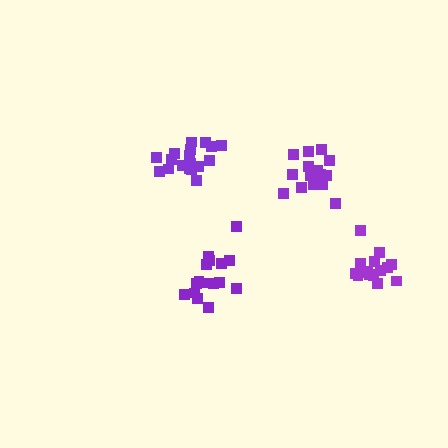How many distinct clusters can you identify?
There are 4 distinct clusters.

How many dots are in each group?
Group 1: 19 dots, Group 2: 16 dots, Group 3: 15 dots, Group 4: 16 dots (66 total).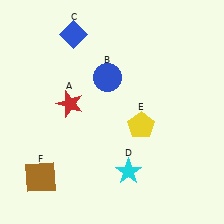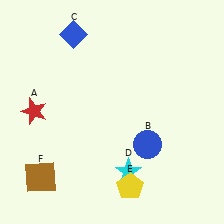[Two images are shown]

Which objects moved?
The objects that moved are: the red star (A), the blue circle (B), the yellow pentagon (E).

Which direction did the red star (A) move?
The red star (A) moved left.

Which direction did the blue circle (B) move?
The blue circle (B) moved down.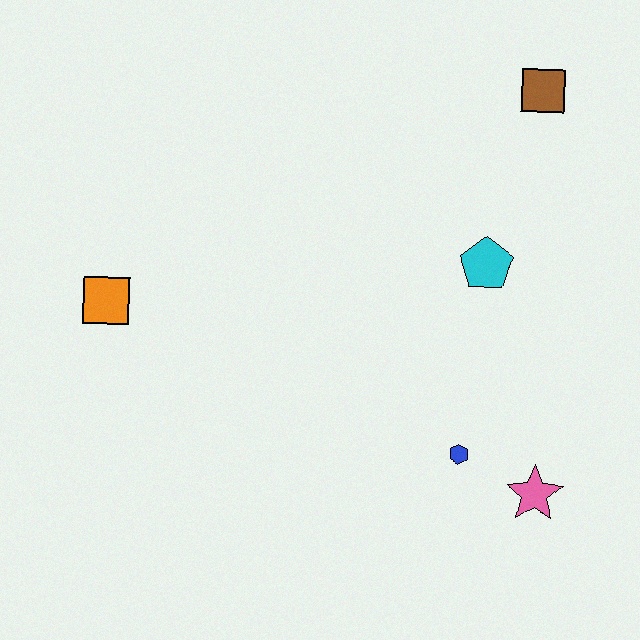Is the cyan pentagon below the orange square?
No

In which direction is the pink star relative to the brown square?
The pink star is below the brown square.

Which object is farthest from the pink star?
The orange square is farthest from the pink star.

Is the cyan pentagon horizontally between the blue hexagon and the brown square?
Yes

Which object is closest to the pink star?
The blue hexagon is closest to the pink star.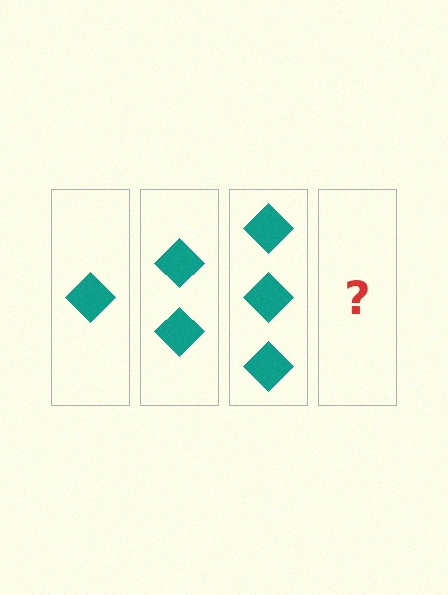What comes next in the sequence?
The next element should be 4 diamonds.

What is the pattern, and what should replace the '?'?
The pattern is that each step adds one more diamond. The '?' should be 4 diamonds.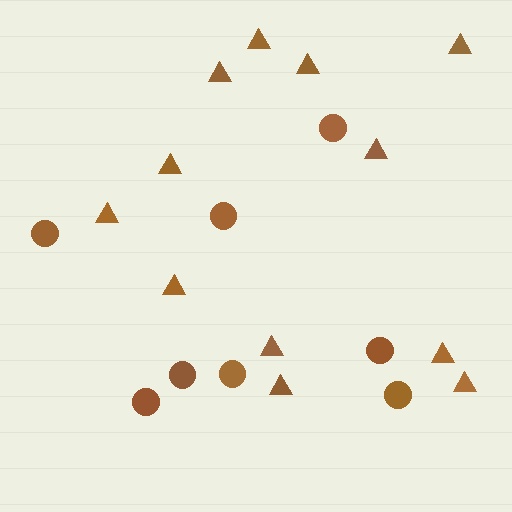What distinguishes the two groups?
There are 2 groups: one group of triangles (12) and one group of circles (8).